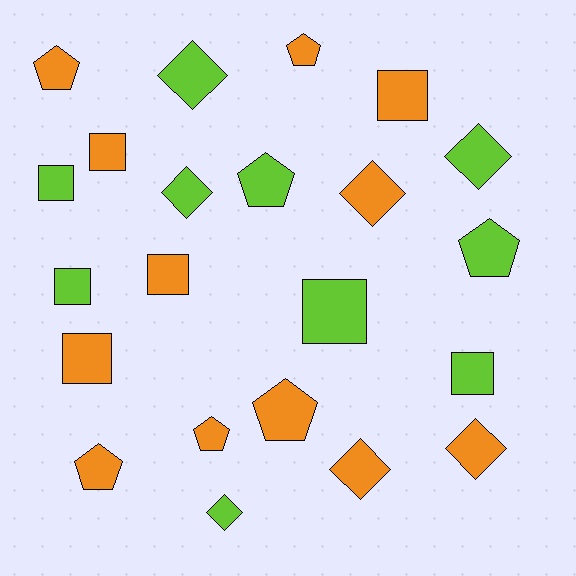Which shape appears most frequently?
Square, with 8 objects.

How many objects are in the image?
There are 22 objects.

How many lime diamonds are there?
There are 4 lime diamonds.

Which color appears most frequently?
Orange, with 12 objects.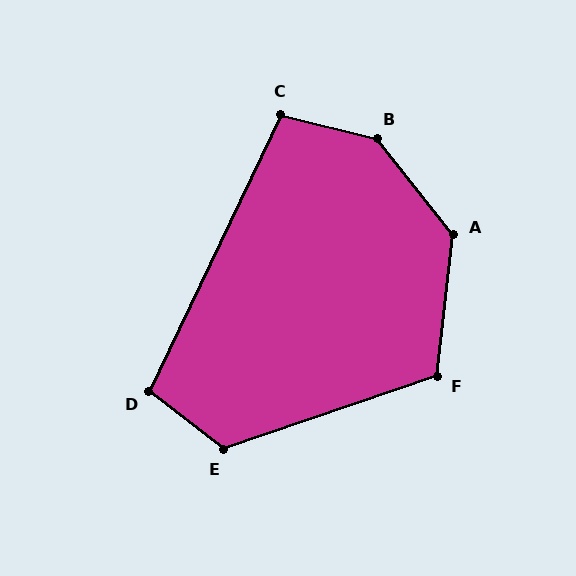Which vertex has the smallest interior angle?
C, at approximately 101 degrees.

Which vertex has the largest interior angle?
B, at approximately 143 degrees.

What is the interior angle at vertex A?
Approximately 135 degrees (obtuse).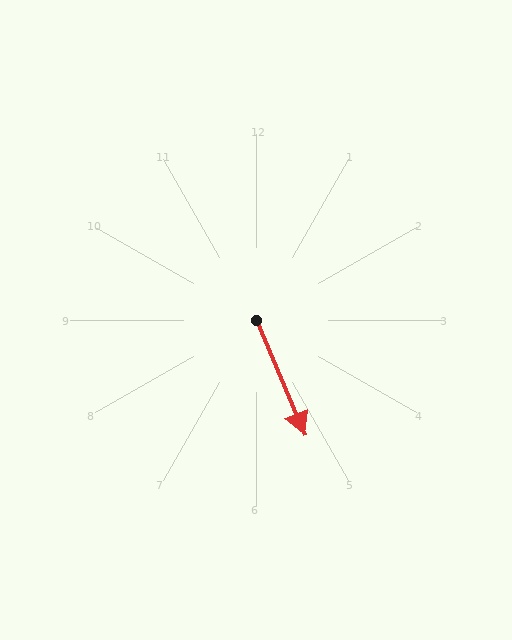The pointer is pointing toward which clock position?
Roughly 5 o'clock.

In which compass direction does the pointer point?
Southeast.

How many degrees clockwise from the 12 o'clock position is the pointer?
Approximately 157 degrees.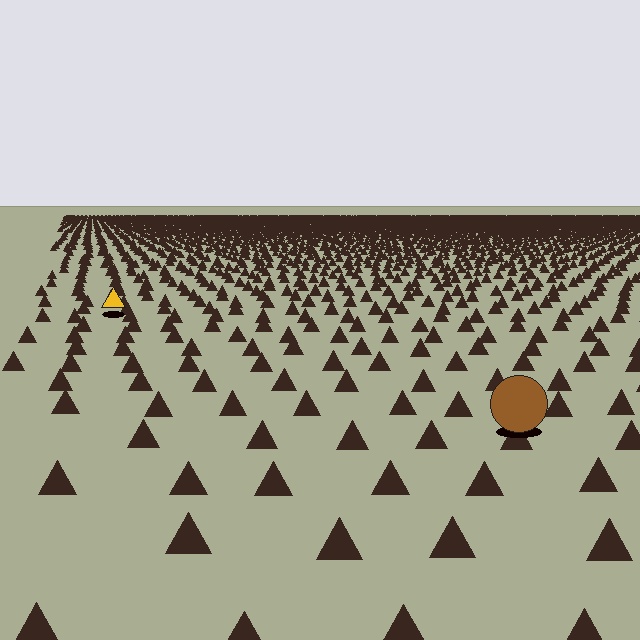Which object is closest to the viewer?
The brown circle is closest. The texture marks near it are larger and more spread out.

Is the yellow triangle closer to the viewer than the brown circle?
No. The brown circle is closer — you can tell from the texture gradient: the ground texture is coarser near it.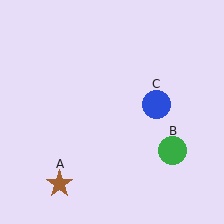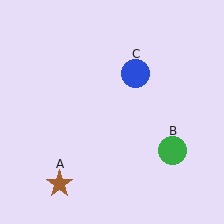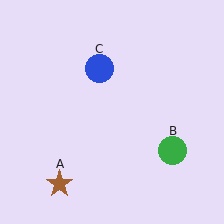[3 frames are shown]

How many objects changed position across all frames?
1 object changed position: blue circle (object C).